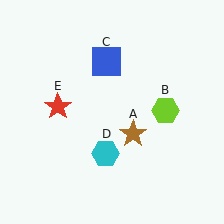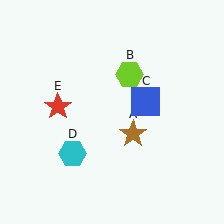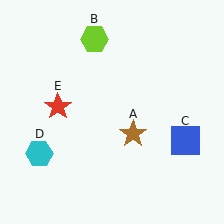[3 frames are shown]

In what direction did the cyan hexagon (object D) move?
The cyan hexagon (object D) moved left.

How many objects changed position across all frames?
3 objects changed position: lime hexagon (object B), blue square (object C), cyan hexagon (object D).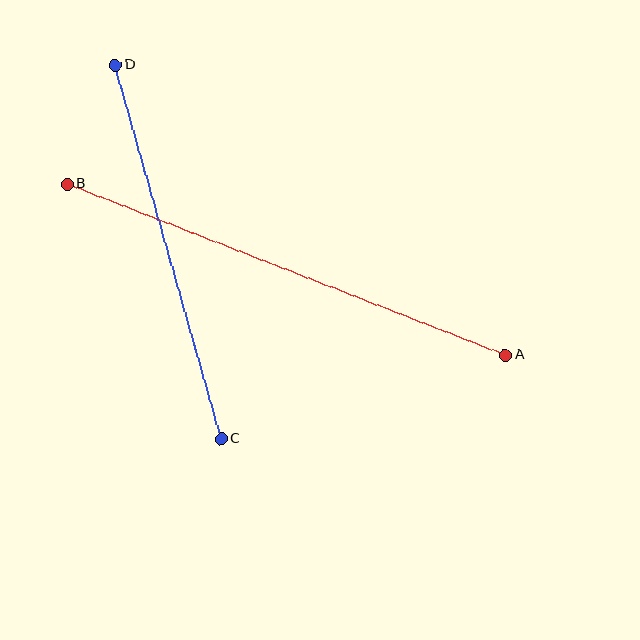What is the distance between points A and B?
The distance is approximately 470 pixels.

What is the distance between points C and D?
The distance is approximately 389 pixels.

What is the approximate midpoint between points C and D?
The midpoint is at approximately (168, 252) pixels.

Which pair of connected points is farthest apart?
Points A and B are farthest apart.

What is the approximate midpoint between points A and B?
The midpoint is at approximately (286, 270) pixels.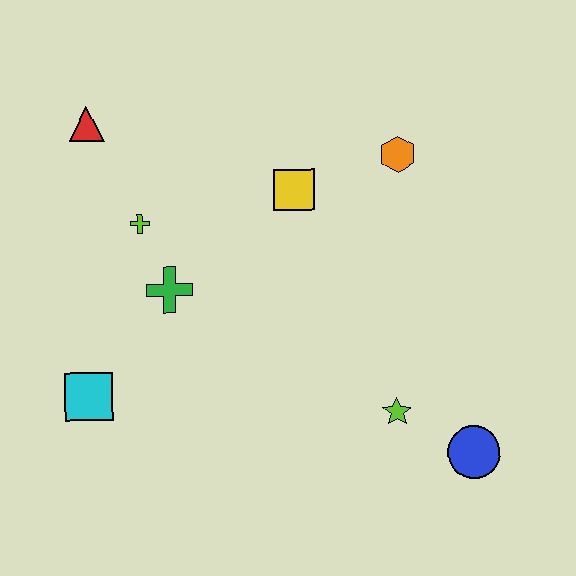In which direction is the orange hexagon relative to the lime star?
The orange hexagon is above the lime star.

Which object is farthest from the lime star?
The red triangle is farthest from the lime star.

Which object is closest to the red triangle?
The lime cross is closest to the red triangle.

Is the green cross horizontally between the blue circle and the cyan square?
Yes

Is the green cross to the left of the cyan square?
No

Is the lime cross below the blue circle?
No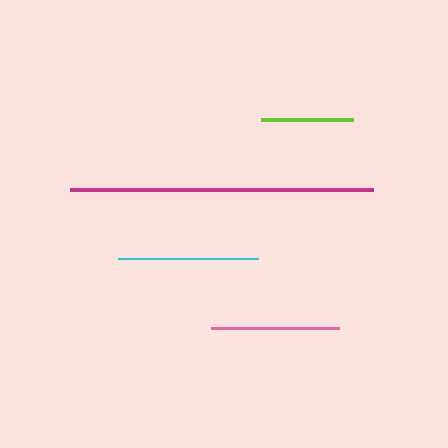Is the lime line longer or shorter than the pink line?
The pink line is longer than the lime line.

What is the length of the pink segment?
The pink segment is approximately 128 pixels long.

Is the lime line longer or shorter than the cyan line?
The cyan line is longer than the lime line.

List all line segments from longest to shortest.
From longest to shortest: magenta, cyan, pink, lime.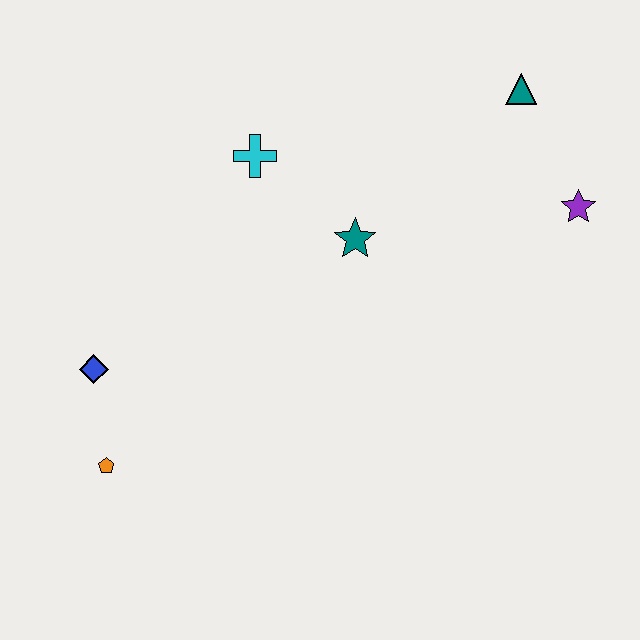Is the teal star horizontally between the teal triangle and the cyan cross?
Yes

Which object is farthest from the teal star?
The orange pentagon is farthest from the teal star.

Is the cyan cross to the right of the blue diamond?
Yes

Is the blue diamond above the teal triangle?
No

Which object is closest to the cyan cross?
The teal star is closest to the cyan cross.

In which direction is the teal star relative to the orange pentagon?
The teal star is to the right of the orange pentagon.